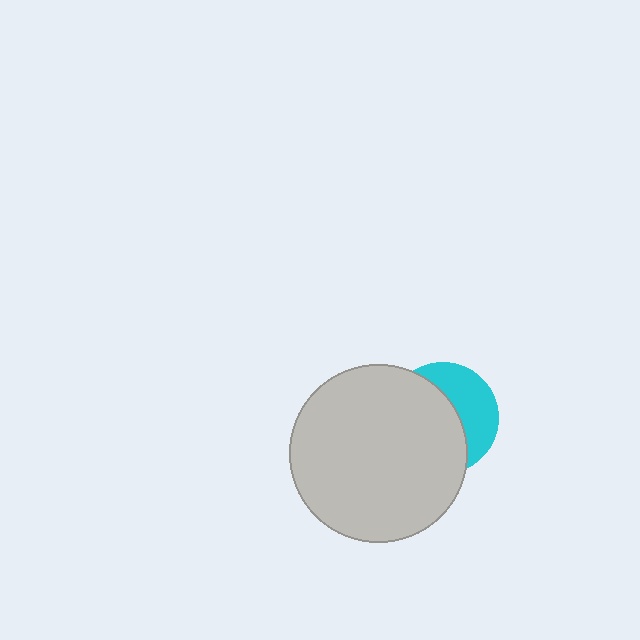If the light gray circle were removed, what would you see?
You would see the complete cyan circle.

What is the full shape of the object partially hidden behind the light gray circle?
The partially hidden object is a cyan circle.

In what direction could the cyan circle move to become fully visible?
The cyan circle could move right. That would shift it out from behind the light gray circle entirely.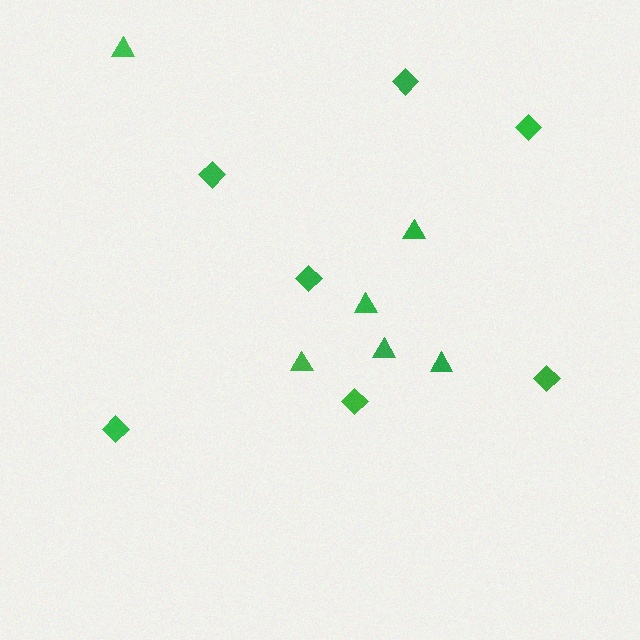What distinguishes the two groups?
There are 2 groups: one group of triangles (6) and one group of diamonds (7).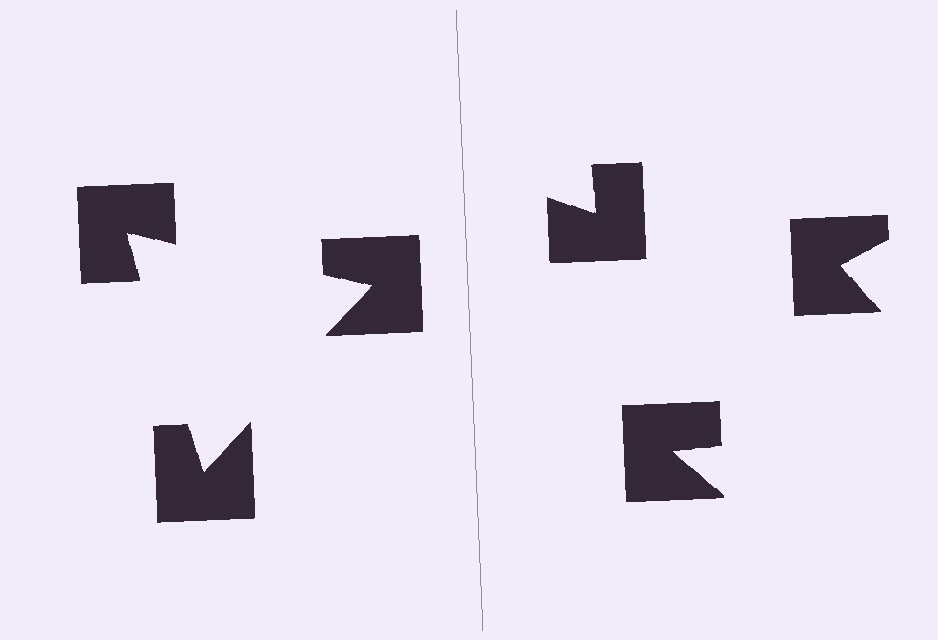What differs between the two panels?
The notched squares are positioned identically on both sides; only the wedge orientations differ. On the left they align to a triangle; on the right they are misaligned.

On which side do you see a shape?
An illusory triangle appears on the left side. On the right side the wedge cuts are rotated, so no coherent shape forms.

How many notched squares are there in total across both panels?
6 — 3 on each side.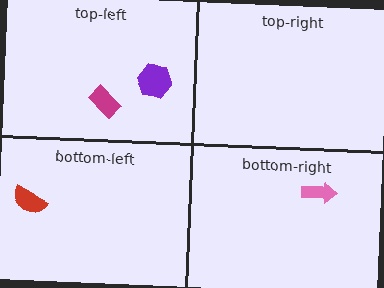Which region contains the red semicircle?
The bottom-left region.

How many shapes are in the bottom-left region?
1.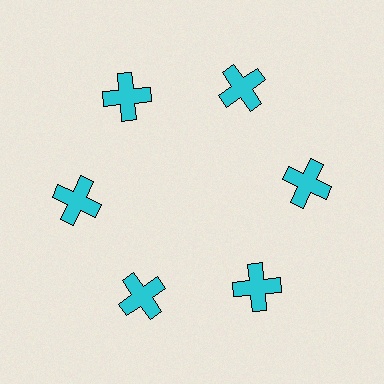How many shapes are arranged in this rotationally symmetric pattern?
There are 6 shapes, arranged in 6 groups of 1.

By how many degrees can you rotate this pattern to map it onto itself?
The pattern maps onto itself every 60 degrees of rotation.